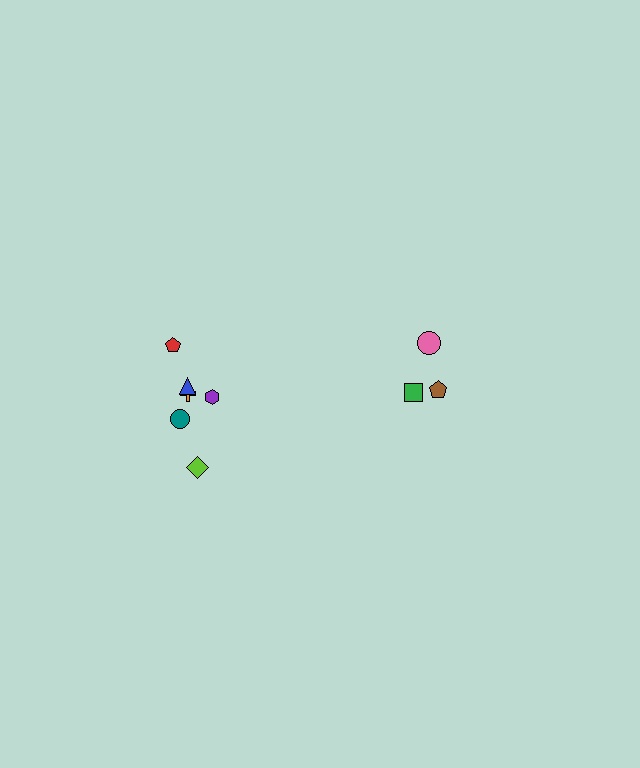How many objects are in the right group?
There are 3 objects.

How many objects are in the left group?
There are 6 objects.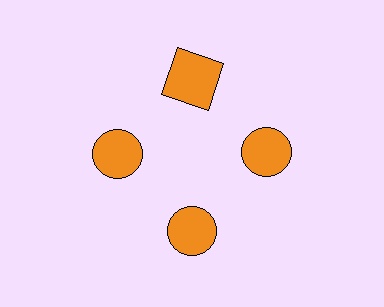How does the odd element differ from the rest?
It has a different shape: square instead of circle.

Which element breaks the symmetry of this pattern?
The orange square at roughly the 12 o'clock position breaks the symmetry. All other shapes are orange circles.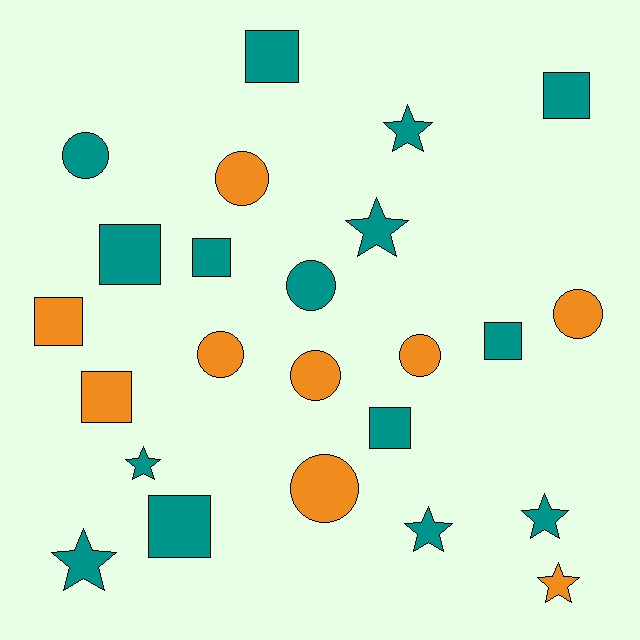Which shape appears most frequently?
Square, with 9 objects.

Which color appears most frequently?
Teal, with 15 objects.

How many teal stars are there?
There are 6 teal stars.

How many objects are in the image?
There are 24 objects.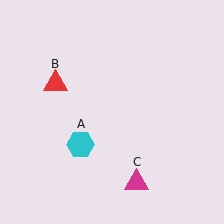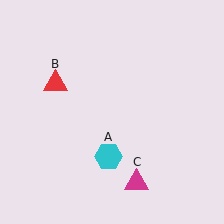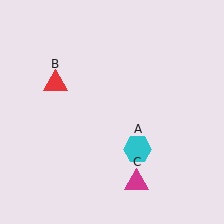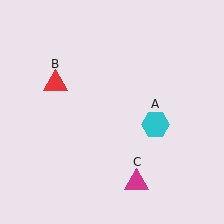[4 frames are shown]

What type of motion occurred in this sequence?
The cyan hexagon (object A) rotated counterclockwise around the center of the scene.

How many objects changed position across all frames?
1 object changed position: cyan hexagon (object A).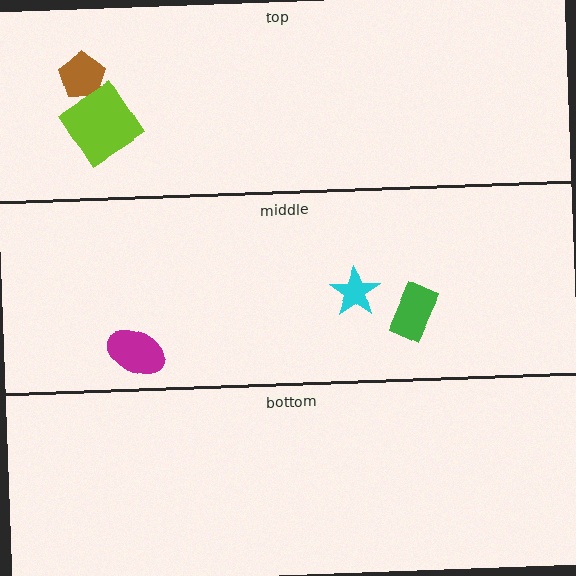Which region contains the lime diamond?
The top region.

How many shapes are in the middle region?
3.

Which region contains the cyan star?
The middle region.